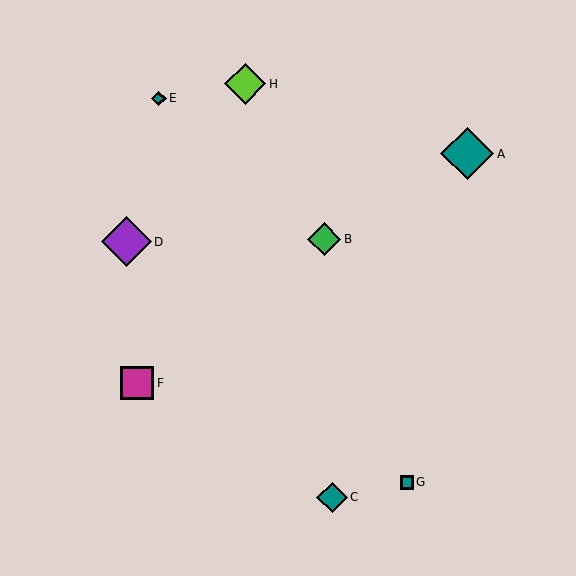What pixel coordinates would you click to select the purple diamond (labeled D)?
Click at (127, 242) to select the purple diamond D.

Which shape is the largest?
The teal diamond (labeled A) is the largest.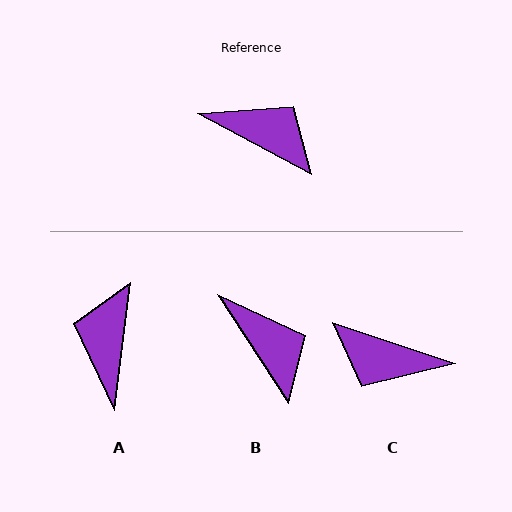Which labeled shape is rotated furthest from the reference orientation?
C, about 170 degrees away.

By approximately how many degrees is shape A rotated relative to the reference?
Approximately 111 degrees counter-clockwise.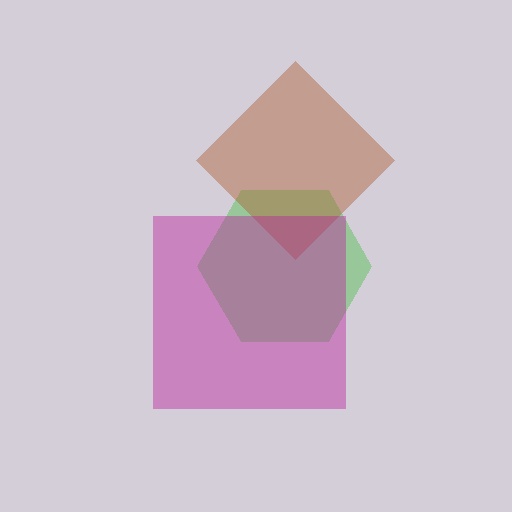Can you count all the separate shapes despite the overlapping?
Yes, there are 3 separate shapes.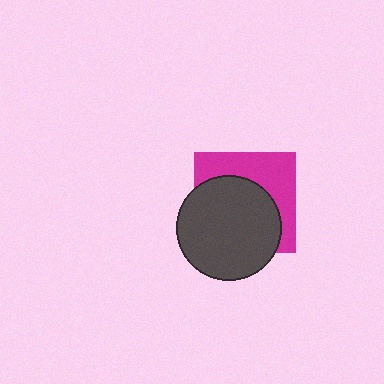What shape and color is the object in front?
The object in front is a dark gray circle.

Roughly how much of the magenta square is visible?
A small part of it is visible (roughly 41%).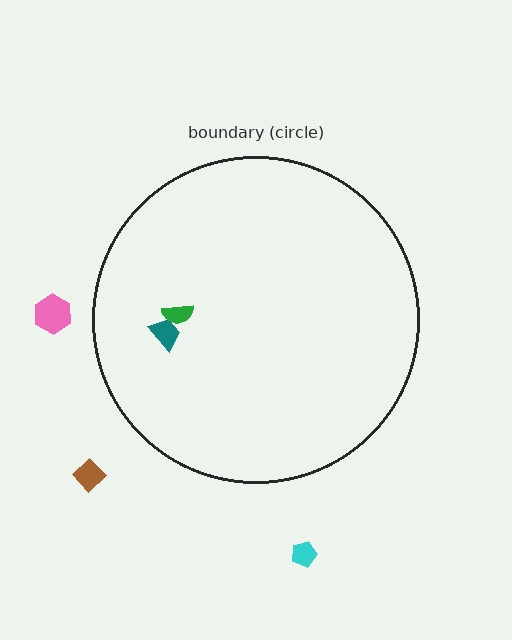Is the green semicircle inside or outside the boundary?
Inside.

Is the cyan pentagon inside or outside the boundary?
Outside.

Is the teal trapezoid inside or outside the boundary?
Inside.